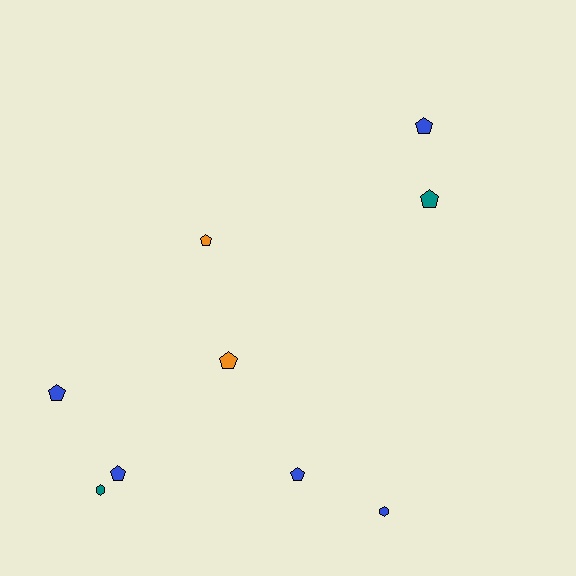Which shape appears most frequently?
Pentagon, with 7 objects.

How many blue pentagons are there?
There are 4 blue pentagons.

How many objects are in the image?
There are 9 objects.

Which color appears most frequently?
Blue, with 5 objects.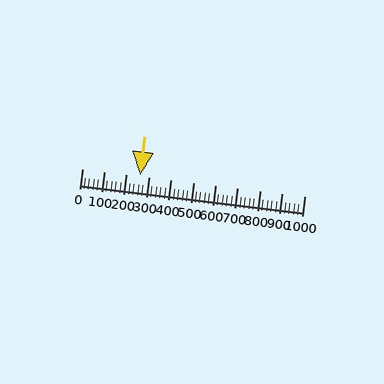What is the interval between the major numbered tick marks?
The major tick marks are spaced 100 units apart.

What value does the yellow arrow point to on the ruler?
The yellow arrow points to approximately 260.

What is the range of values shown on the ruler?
The ruler shows values from 0 to 1000.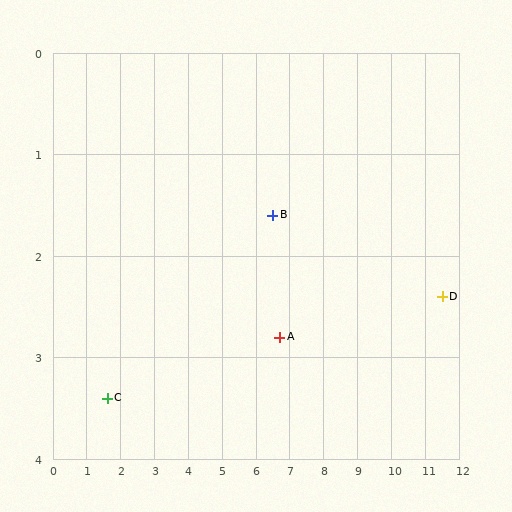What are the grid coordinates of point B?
Point B is at approximately (6.5, 1.6).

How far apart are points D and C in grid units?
Points D and C are about 10.0 grid units apart.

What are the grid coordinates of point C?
Point C is at approximately (1.6, 3.4).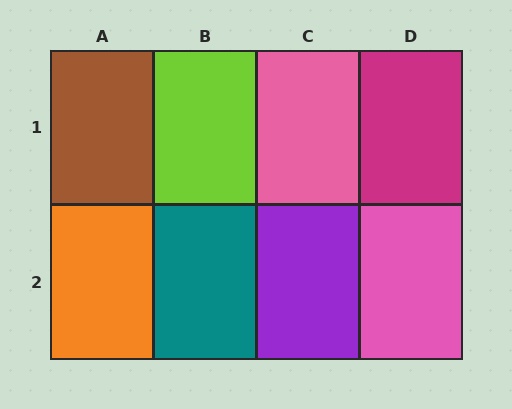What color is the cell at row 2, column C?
Purple.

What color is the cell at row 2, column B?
Teal.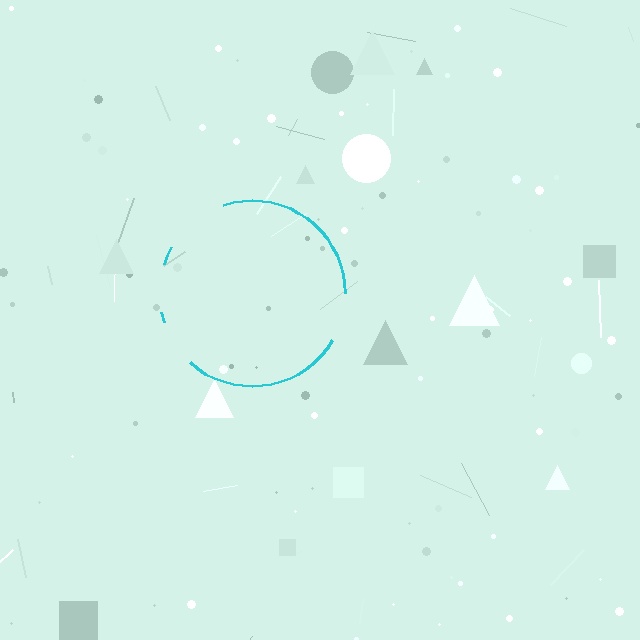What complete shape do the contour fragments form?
The contour fragments form a circle.